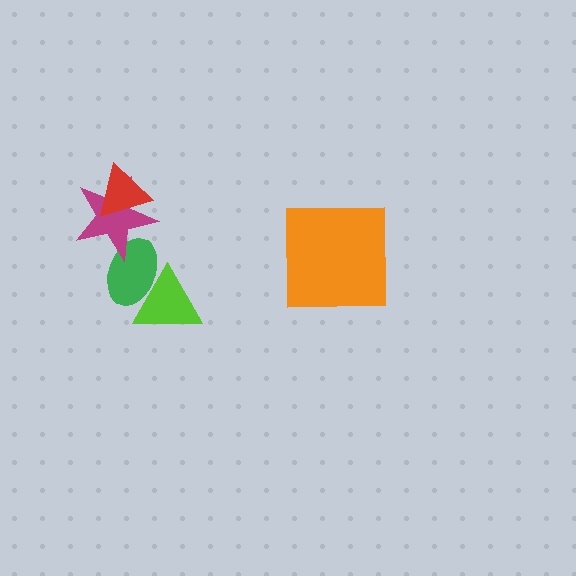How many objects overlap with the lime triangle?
1 object overlaps with the lime triangle.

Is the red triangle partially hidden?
No, no other shape covers it.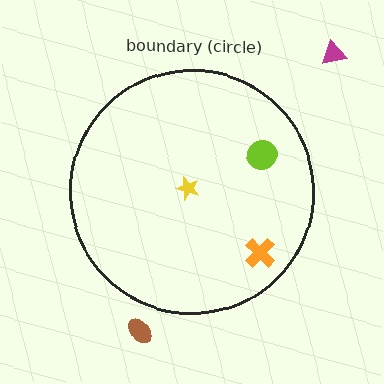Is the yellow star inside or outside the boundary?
Inside.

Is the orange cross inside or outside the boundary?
Inside.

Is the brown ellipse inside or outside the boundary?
Outside.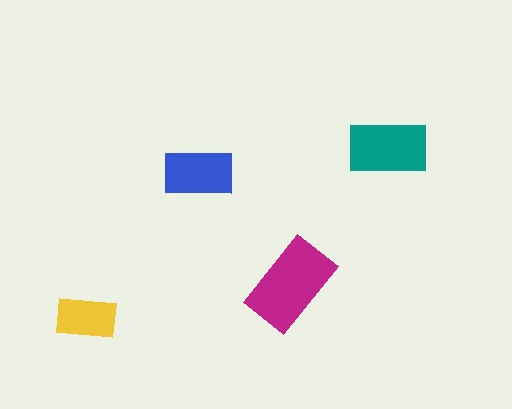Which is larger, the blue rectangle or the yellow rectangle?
The blue one.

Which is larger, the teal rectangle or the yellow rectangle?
The teal one.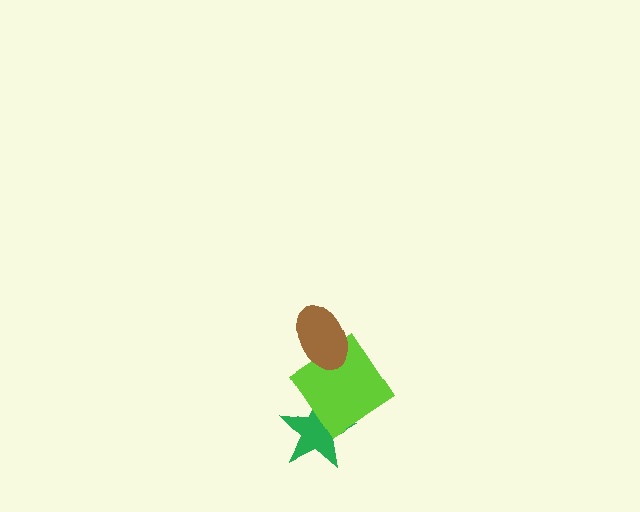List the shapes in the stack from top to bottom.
From top to bottom: the brown ellipse, the lime diamond, the green star.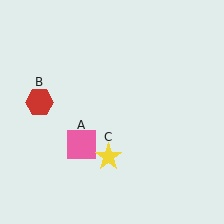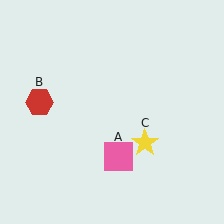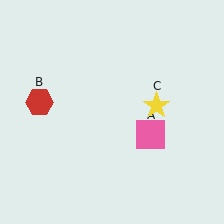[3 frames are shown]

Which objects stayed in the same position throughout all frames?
Red hexagon (object B) remained stationary.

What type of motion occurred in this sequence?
The pink square (object A), yellow star (object C) rotated counterclockwise around the center of the scene.